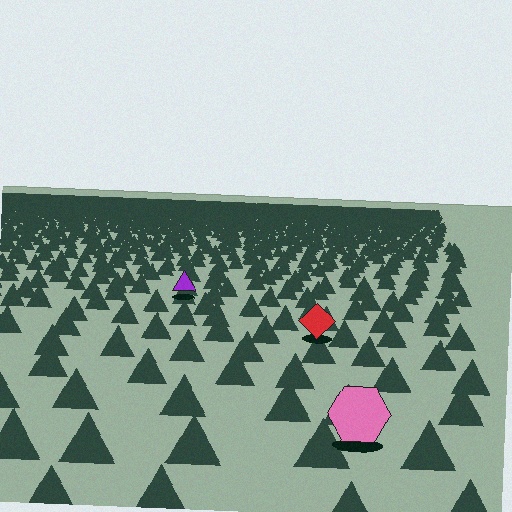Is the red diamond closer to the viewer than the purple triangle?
Yes. The red diamond is closer — you can tell from the texture gradient: the ground texture is coarser near it.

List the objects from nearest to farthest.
From nearest to farthest: the pink hexagon, the red diamond, the purple triangle.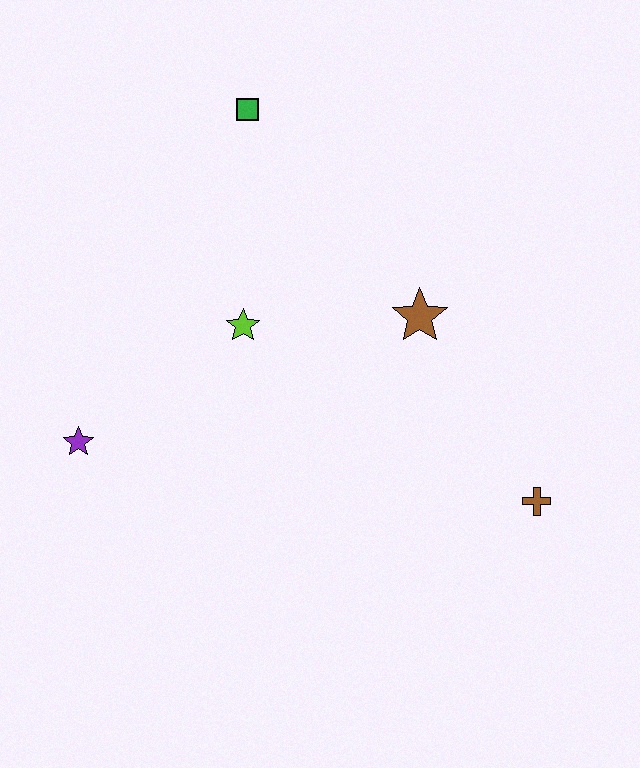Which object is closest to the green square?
The lime star is closest to the green square.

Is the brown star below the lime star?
No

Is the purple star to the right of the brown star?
No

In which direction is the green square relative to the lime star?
The green square is above the lime star.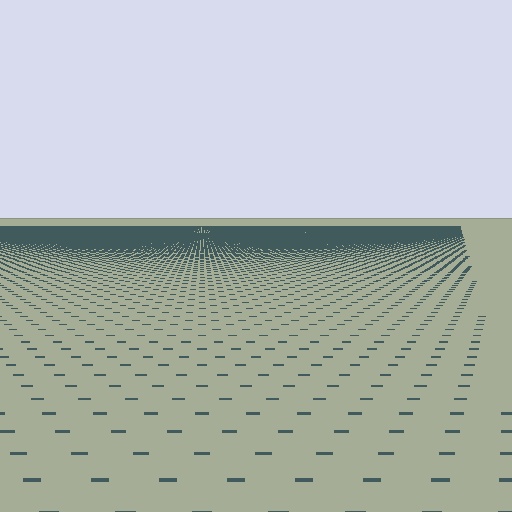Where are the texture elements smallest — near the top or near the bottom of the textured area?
Near the top.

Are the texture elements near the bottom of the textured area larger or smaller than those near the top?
Larger. Near the bottom, elements are closer to the viewer and appear at a bigger on-screen size.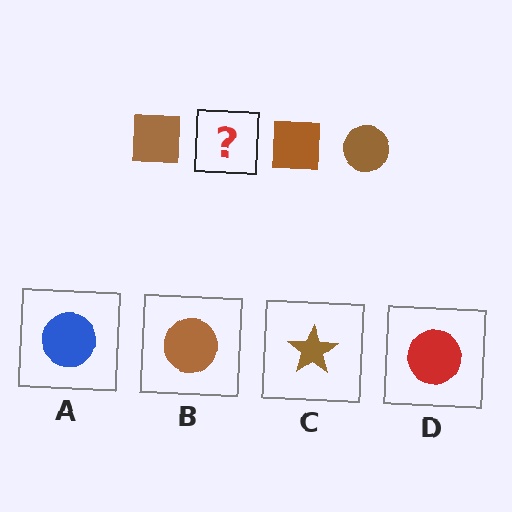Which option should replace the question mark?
Option B.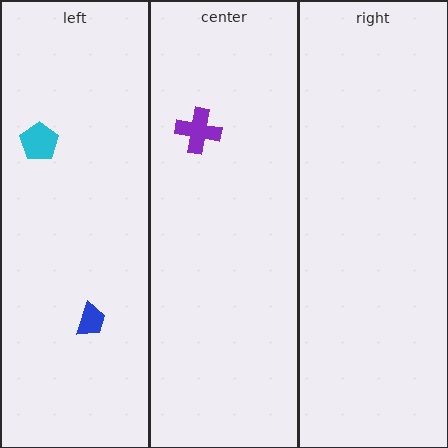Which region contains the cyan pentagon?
The left region.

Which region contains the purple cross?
The center region.